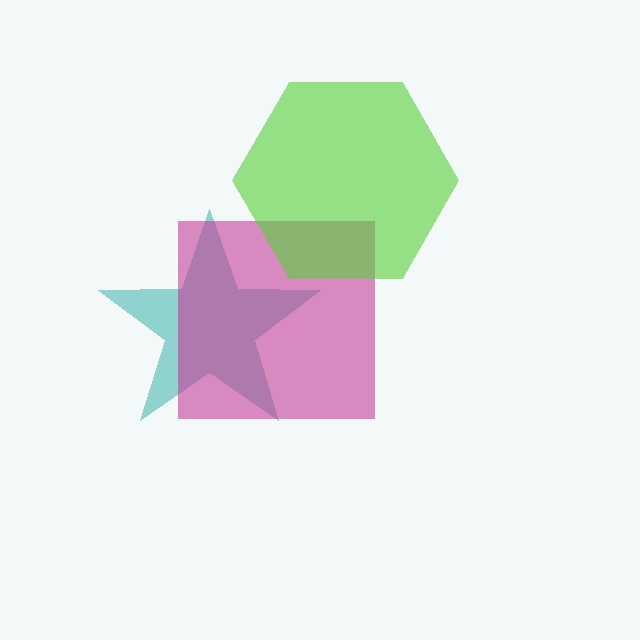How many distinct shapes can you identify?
There are 3 distinct shapes: a teal star, a magenta square, a lime hexagon.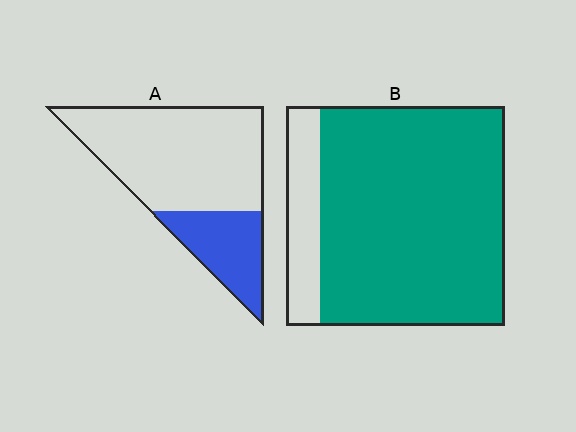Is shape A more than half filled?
No.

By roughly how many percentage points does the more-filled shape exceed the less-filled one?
By roughly 55 percentage points (B over A).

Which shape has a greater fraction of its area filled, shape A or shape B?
Shape B.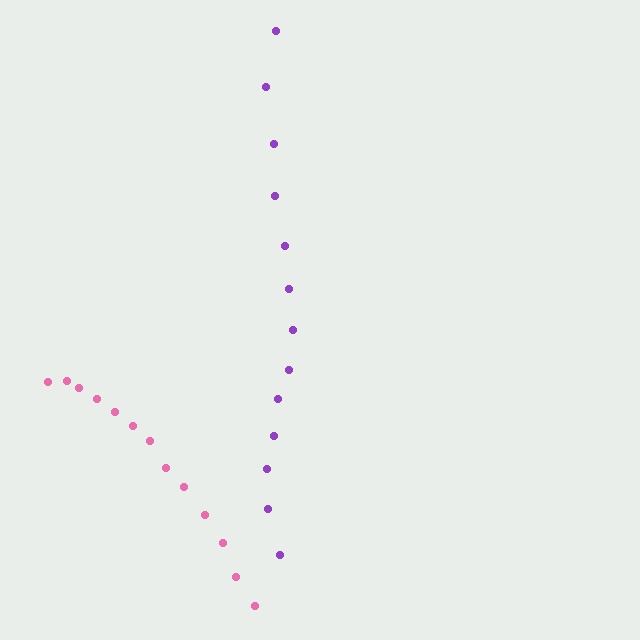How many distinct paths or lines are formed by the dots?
There are 2 distinct paths.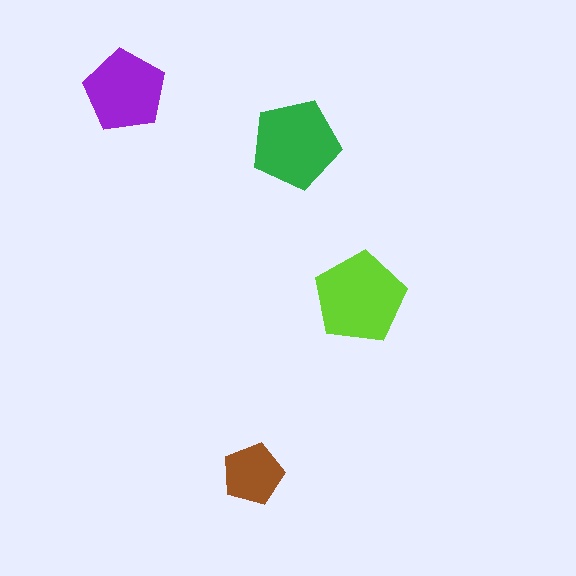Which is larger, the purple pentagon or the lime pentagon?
The lime one.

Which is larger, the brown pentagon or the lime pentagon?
The lime one.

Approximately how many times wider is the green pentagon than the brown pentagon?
About 1.5 times wider.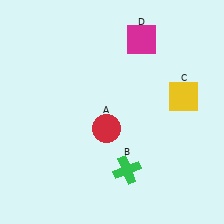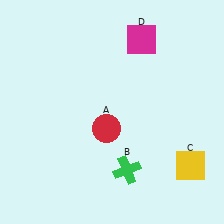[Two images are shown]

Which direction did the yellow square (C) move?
The yellow square (C) moved down.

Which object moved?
The yellow square (C) moved down.